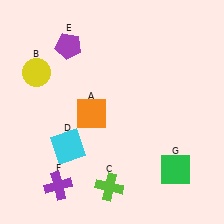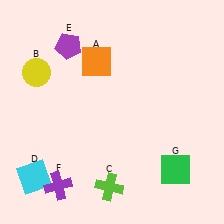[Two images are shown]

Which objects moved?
The objects that moved are: the orange square (A), the cyan square (D).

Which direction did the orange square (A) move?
The orange square (A) moved up.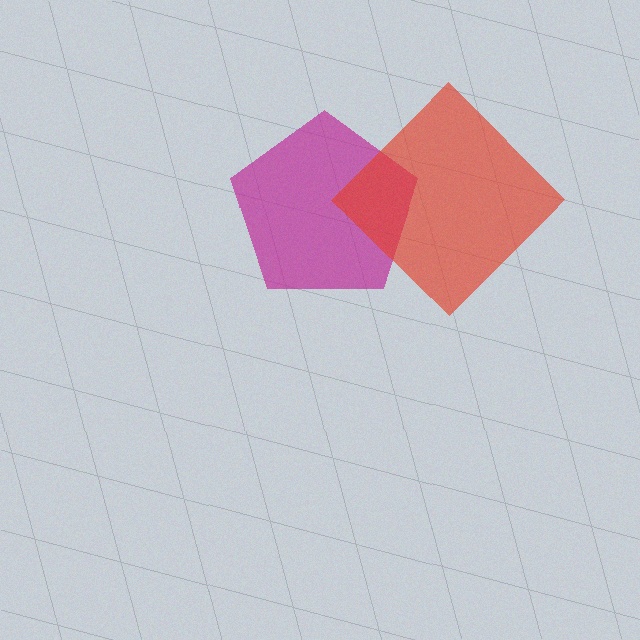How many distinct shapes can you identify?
There are 2 distinct shapes: a magenta pentagon, a red diamond.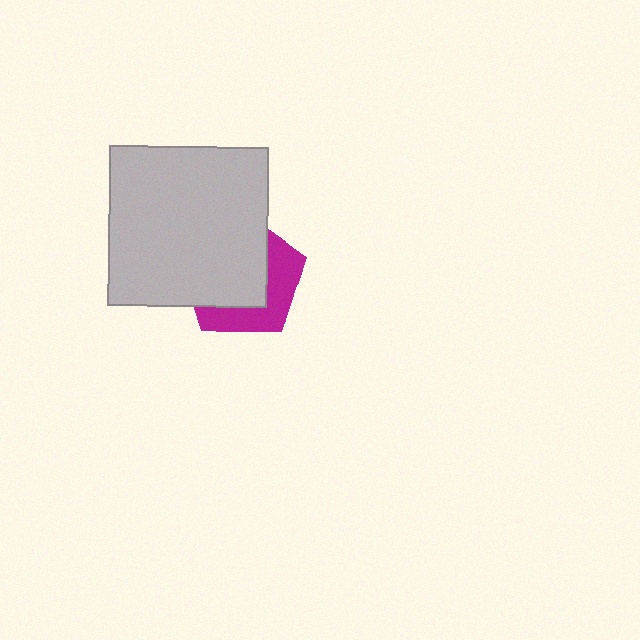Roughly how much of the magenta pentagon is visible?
A small part of it is visible (roughly 38%).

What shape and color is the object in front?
The object in front is a light gray square.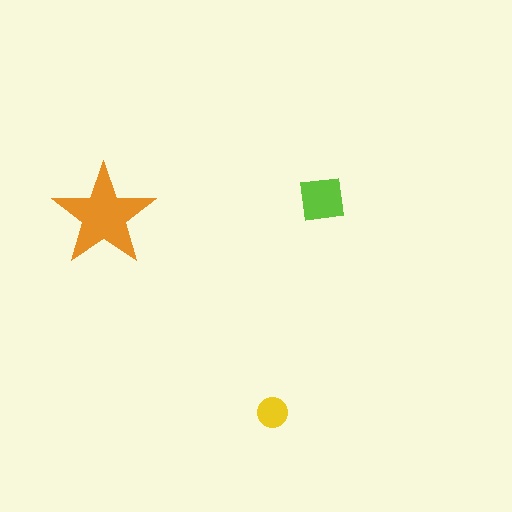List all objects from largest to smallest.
The orange star, the lime square, the yellow circle.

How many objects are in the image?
There are 3 objects in the image.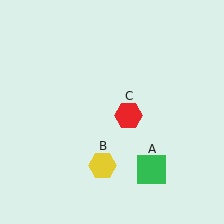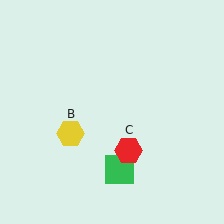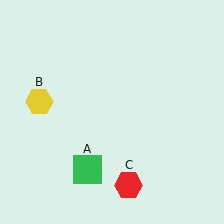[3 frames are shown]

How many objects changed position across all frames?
3 objects changed position: green square (object A), yellow hexagon (object B), red hexagon (object C).